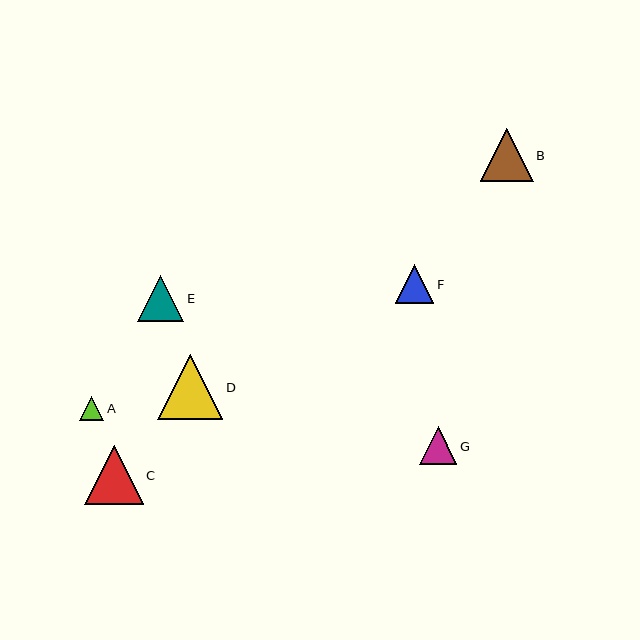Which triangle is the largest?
Triangle D is the largest with a size of approximately 65 pixels.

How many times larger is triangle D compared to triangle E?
Triangle D is approximately 1.4 times the size of triangle E.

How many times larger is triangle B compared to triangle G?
Triangle B is approximately 1.4 times the size of triangle G.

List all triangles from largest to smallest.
From largest to smallest: D, C, B, E, F, G, A.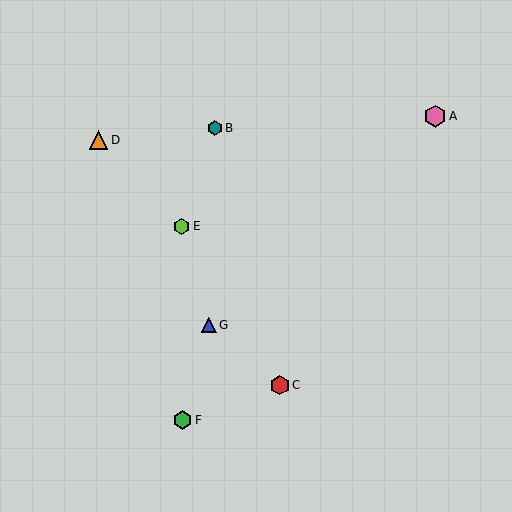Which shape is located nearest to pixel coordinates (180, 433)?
The green hexagon (labeled F) at (183, 420) is nearest to that location.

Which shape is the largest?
The pink hexagon (labeled A) is the largest.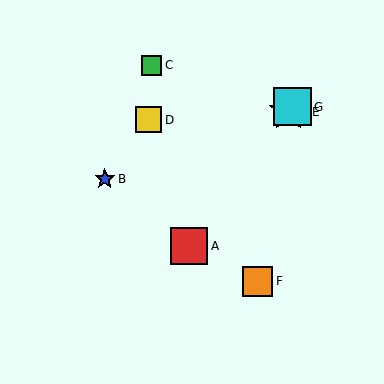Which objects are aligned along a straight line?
Objects A, E, G are aligned along a straight line.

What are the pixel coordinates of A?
Object A is at (189, 246).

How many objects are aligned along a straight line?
3 objects (A, E, G) are aligned along a straight line.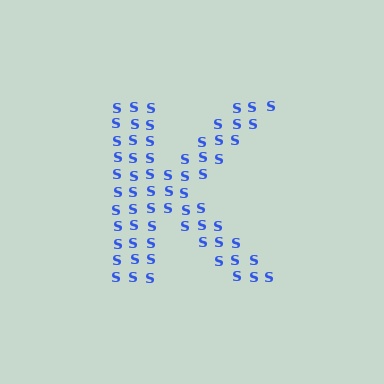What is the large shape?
The large shape is the letter K.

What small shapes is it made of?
It is made of small letter S's.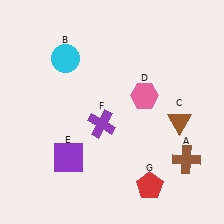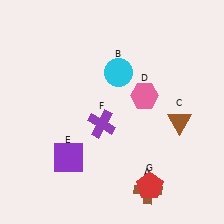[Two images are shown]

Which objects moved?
The objects that moved are: the brown cross (A), the cyan circle (B).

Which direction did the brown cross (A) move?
The brown cross (A) moved left.